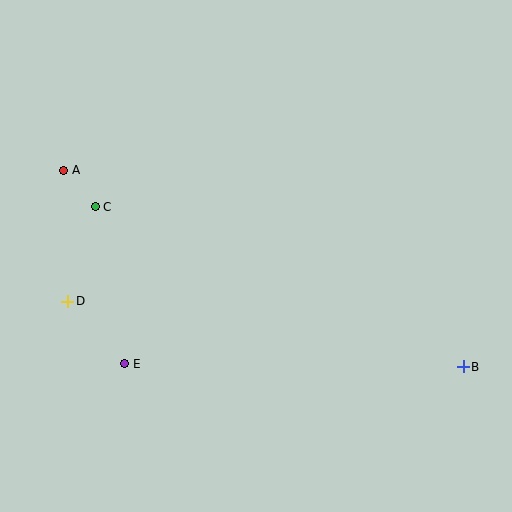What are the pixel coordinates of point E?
Point E is at (125, 364).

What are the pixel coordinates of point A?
Point A is at (64, 170).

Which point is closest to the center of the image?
Point C at (95, 207) is closest to the center.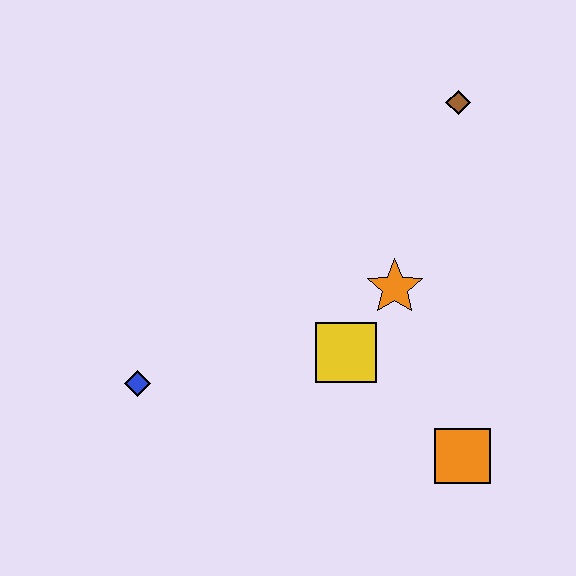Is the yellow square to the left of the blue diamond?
No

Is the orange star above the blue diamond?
Yes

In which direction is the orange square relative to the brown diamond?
The orange square is below the brown diamond.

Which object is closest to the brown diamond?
The orange star is closest to the brown diamond.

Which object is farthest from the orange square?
The brown diamond is farthest from the orange square.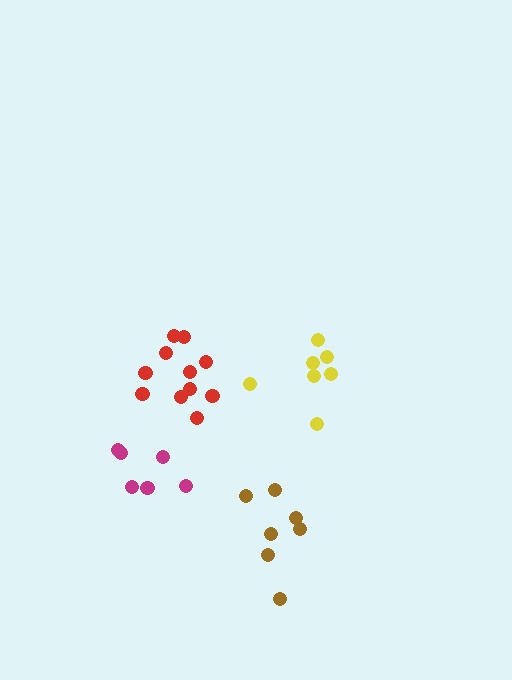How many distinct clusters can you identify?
There are 4 distinct clusters.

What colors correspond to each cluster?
The clusters are colored: brown, yellow, red, magenta.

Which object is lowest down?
The brown cluster is bottommost.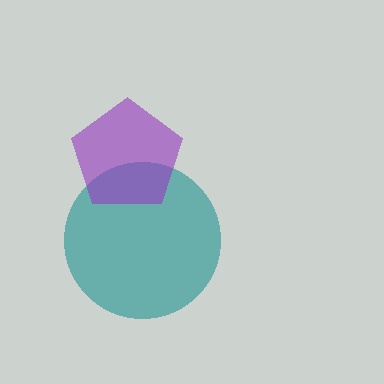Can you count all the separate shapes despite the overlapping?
Yes, there are 2 separate shapes.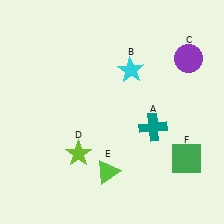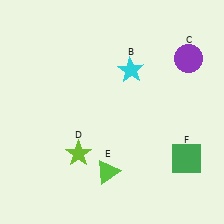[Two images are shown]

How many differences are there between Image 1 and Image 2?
There is 1 difference between the two images.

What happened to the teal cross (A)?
The teal cross (A) was removed in Image 2. It was in the bottom-right area of Image 1.